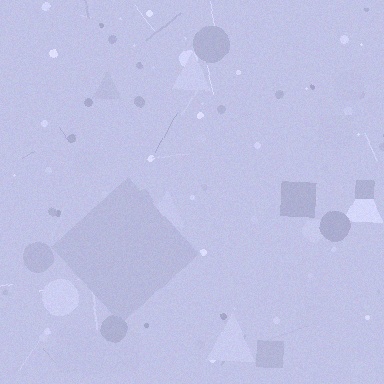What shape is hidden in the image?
A diamond is hidden in the image.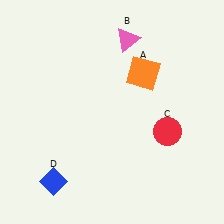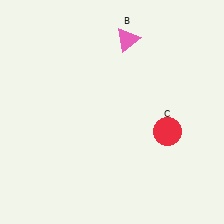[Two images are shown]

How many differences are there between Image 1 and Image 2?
There are 2 differences between the two images.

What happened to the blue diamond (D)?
The blue diamond (D) was removed in Image 2. It was in the bottom-left area of Image 1.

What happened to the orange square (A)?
The orange square (A) was removed in Image 2. It was in the top-right area of Image 1.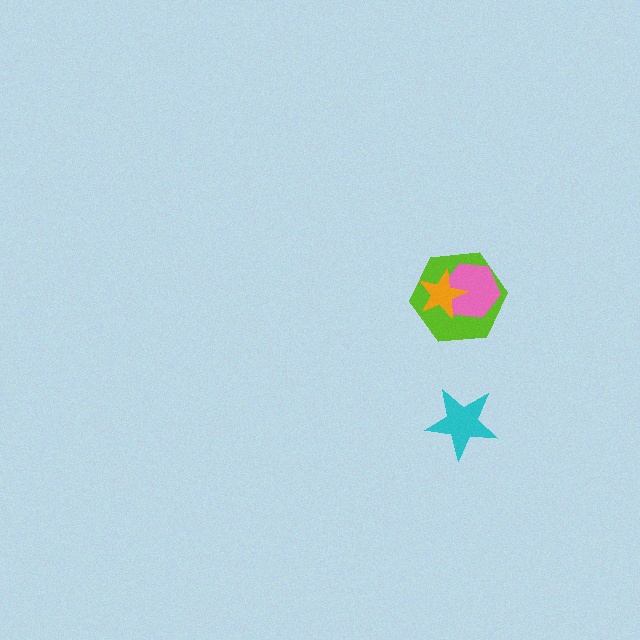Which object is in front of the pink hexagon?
The orange star is in front of the pink hexagon.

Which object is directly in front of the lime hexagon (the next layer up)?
The pink hexagon is directly in front of the lime hexagon.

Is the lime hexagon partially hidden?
Yes, it is partially covered by another shape.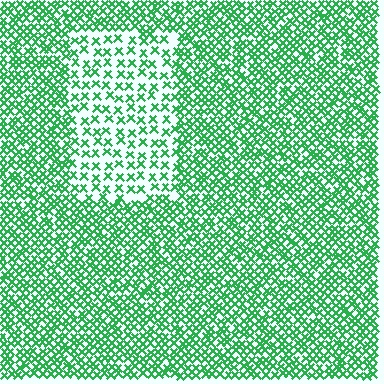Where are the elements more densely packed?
The elements are more densely packed outside the rectangle boundary.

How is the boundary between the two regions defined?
The boundary is defined by a change in element density (approximately 2.2x ratio). All elements are the same color, size, and shape.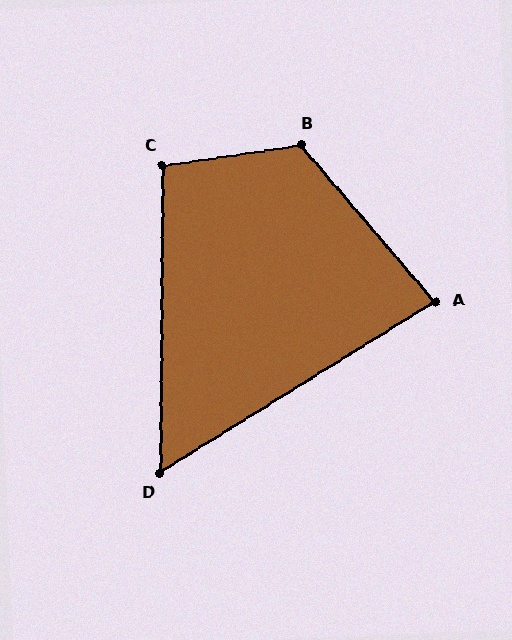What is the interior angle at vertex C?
Approximately 99 degrees (obtuse).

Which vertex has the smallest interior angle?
D, at approximately 58 degrees.